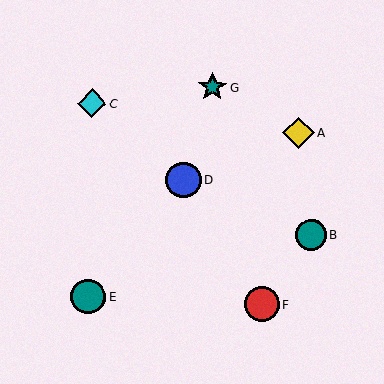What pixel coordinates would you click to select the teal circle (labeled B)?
Click at (311, 235) to select the teal circle B.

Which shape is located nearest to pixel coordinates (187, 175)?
The blue circle (labeled D) at (184, 180) is nearest to that location.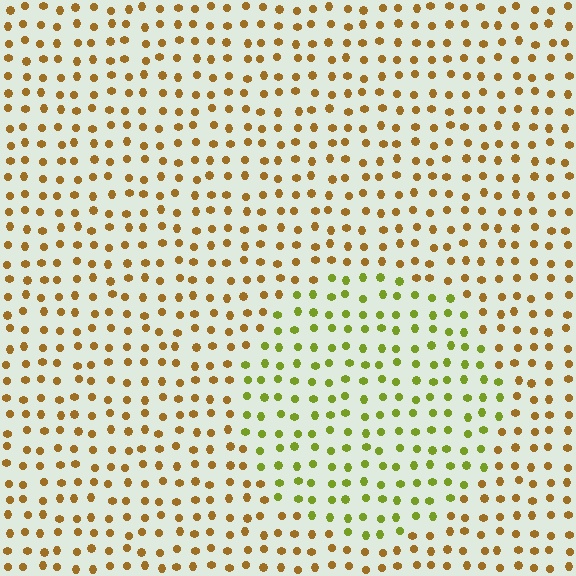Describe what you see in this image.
The image is filled with small brown elements in a uniform arrangement. A circle-shaped region is visible where the elements are tinted to a slightly different hue, forming a subtle color boundary.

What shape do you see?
I see a circle.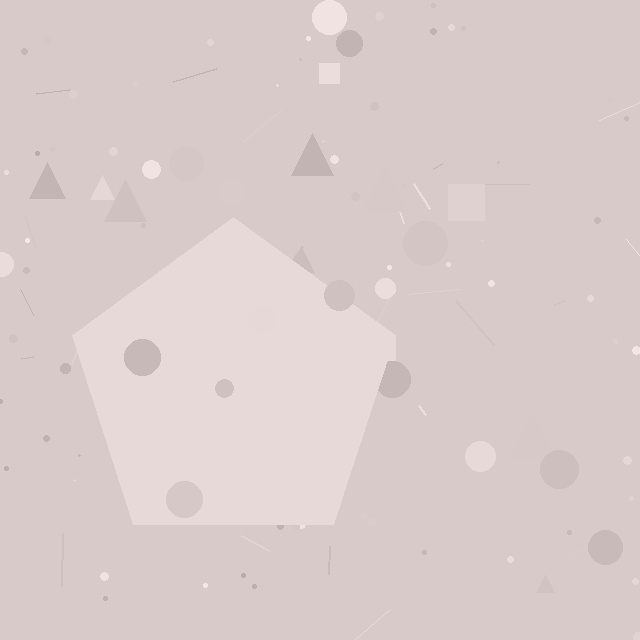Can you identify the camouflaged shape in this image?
The camouflaged shape is a pentagon.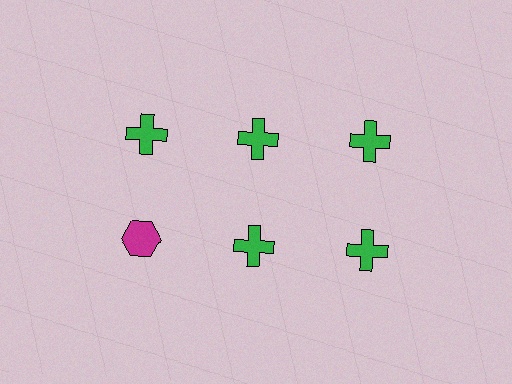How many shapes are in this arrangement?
There are 6 shapes arranged in a grid pattern.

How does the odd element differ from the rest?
It differs in both color (magenta instead of green) and shape (hexagon instead of cross).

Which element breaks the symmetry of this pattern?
The magenta hexagon in the second row, leftmost column breaks the symmetry. All other shapes are green crosses.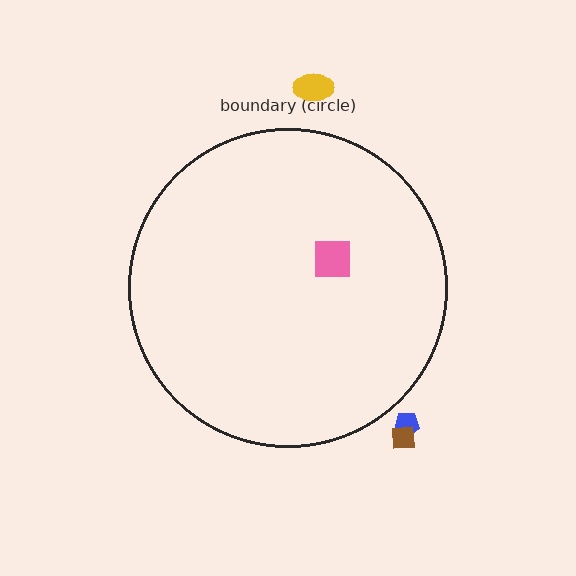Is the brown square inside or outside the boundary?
Outside.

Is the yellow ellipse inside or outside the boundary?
Outside.